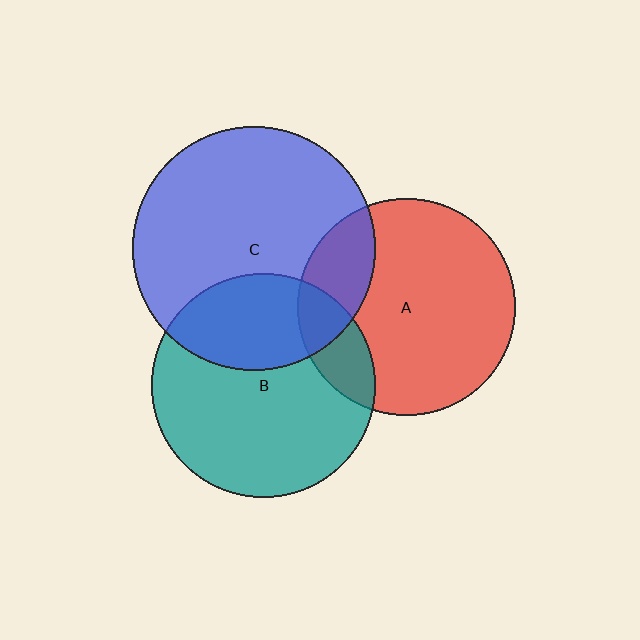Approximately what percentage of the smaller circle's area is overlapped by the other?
Approximately 35%.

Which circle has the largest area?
Circle C (blue).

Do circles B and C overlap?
Yes.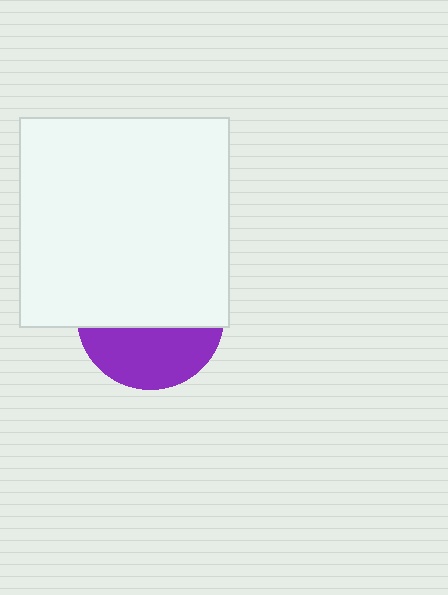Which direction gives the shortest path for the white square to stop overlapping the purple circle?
Moving up gives the shortest separation.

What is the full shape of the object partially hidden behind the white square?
The partially hidden object is a purple circle.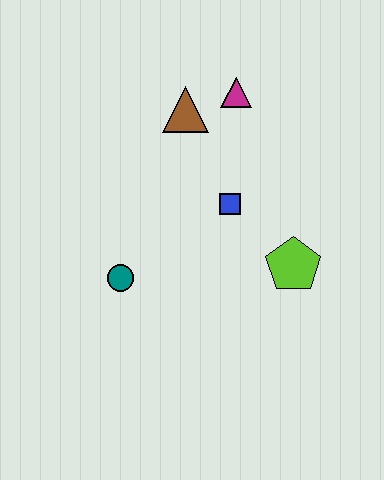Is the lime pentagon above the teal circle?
Yes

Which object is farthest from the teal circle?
The magenta triangle is farthest from the teal circle.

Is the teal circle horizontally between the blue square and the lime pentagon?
No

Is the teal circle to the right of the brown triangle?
No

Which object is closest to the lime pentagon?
The blue square is closest to the lime pentagon.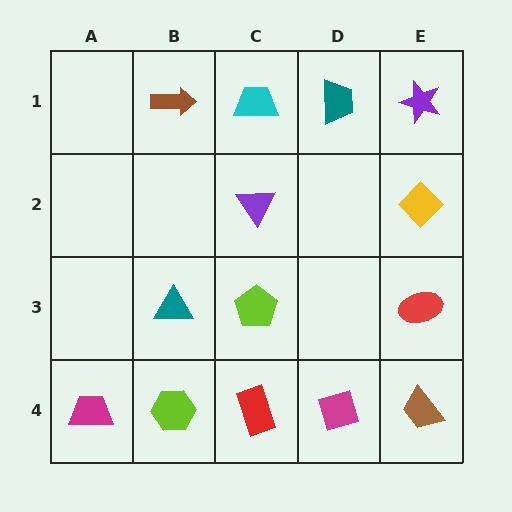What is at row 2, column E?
A yellow diamond.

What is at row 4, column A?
A magenta trapezoid.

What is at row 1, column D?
A teal trapezoid.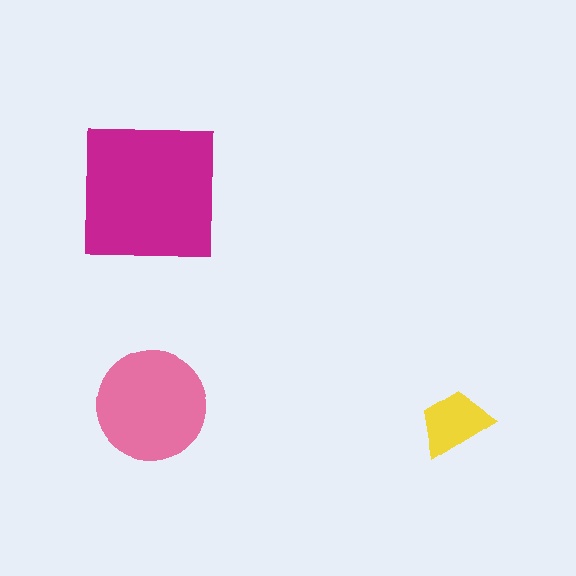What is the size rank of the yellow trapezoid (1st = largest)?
3rd.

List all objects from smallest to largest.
The yellow trapezoid, the pink circle, the magenta square.